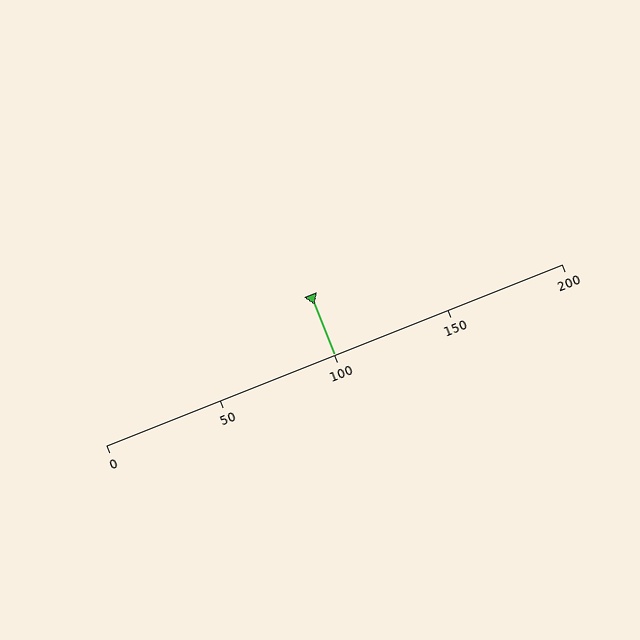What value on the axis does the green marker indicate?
The marker indicates approximately 100.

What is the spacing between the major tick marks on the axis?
The major ticks are spaced 50 apart.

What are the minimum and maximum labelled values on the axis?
The axis runs from 0 to 200.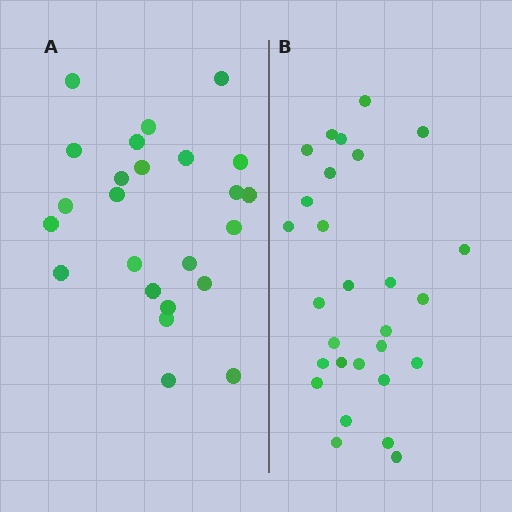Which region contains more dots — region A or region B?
Region B (the right region) has more dots.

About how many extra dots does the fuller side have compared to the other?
Region B has about 4 more dots than region A.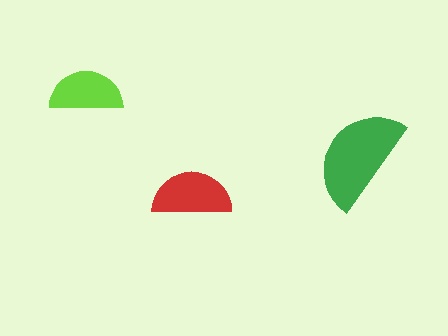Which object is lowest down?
The red semicircle is bottommost.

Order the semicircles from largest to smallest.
the green one, the red one, the lime one.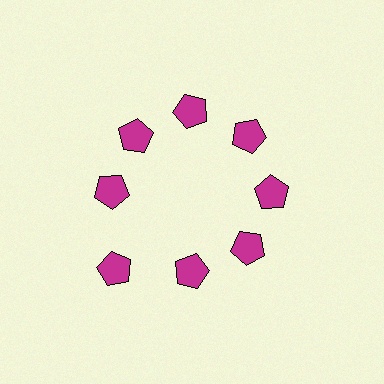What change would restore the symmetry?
The symmetry would be restored by moving it inward, back onto the ring so that all 8 pentagons sit at equal angles and equal distance from the center.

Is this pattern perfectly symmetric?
No. The 8 magenta pentagons are arranged in a ring, but one element near the 8 o'clock position is pushed outward from the center, breaking the 8-fold rotational symmetry.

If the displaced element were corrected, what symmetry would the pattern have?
It would have 8-fold rotational symmetry — the pattern would map onto itself every 45 degrees.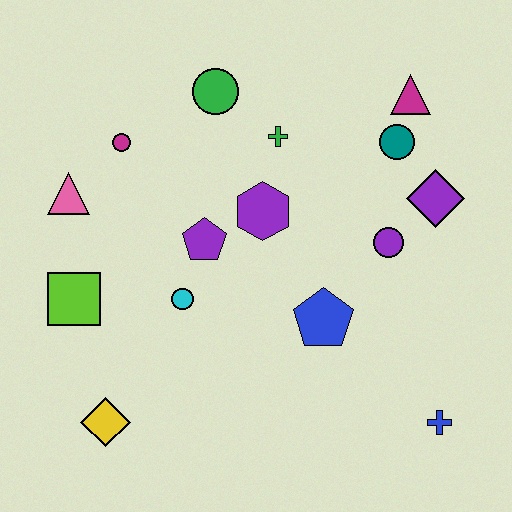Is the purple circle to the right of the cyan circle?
Yes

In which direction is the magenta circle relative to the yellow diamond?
The magenta circle is above the yellow diamond.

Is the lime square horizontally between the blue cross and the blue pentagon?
No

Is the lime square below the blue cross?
No